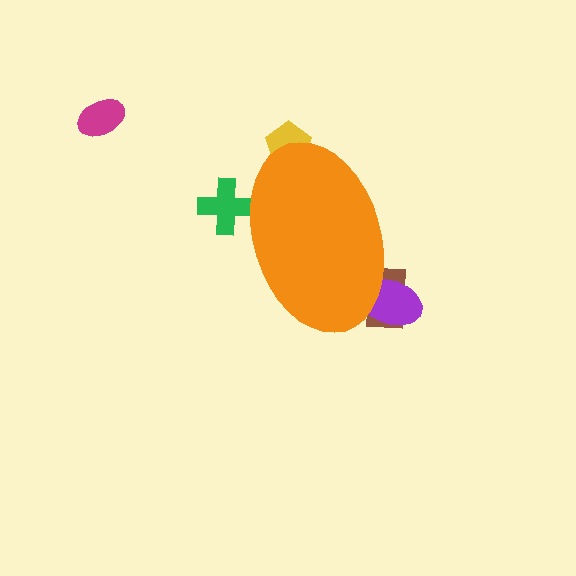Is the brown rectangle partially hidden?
Yes, the brown rectangle is partially hidden behind the orange ellipse.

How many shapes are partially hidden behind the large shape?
4 shapes are partially hidden.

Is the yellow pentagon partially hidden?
Yes, the yellow pentagon is partially hidden behind the orange ellipse.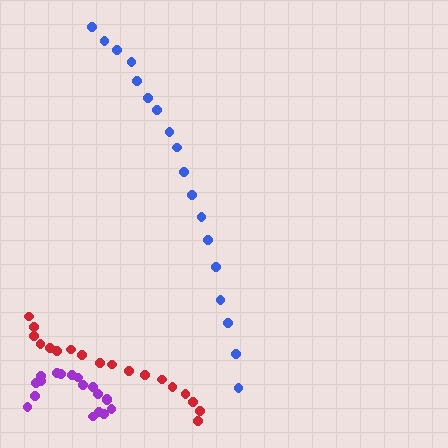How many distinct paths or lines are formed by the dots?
There are 3 distinct paths.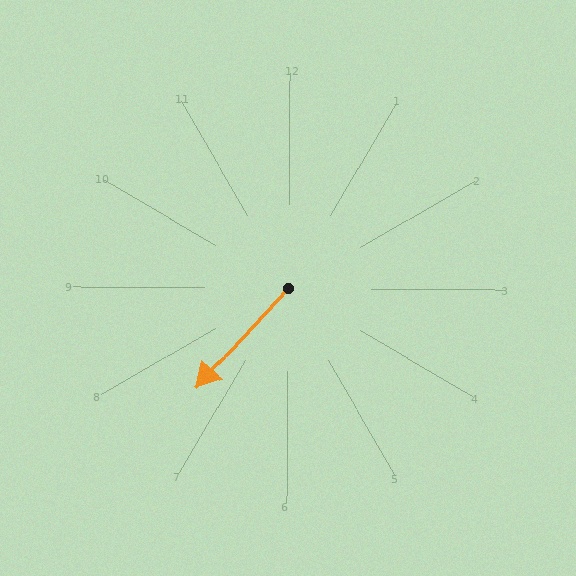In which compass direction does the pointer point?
Southwest.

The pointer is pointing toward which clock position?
Roughly 7 o'clock.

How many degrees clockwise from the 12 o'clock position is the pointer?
Approximately 222 degrees.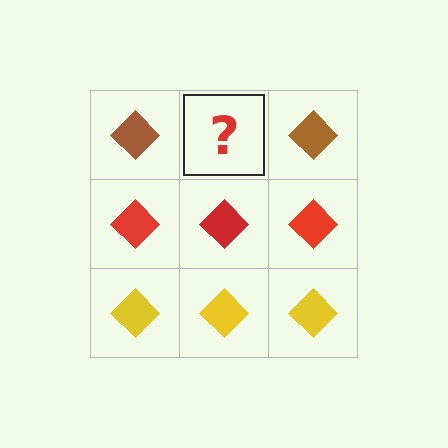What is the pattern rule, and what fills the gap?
The rule is that each row has a consistent color. The gap should be filled with a brown diamond.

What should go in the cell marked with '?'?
The missing cell should contain a brown diamond.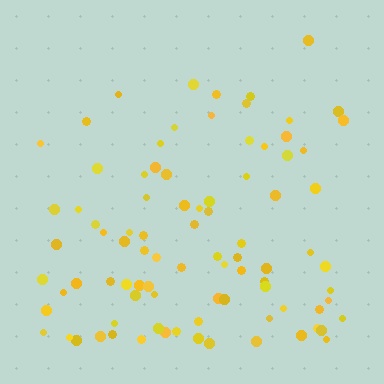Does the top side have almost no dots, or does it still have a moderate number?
Still a moderate number, just noticeably fewer than the bottom.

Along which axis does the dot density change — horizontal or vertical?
Vertical.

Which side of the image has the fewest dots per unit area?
The top.